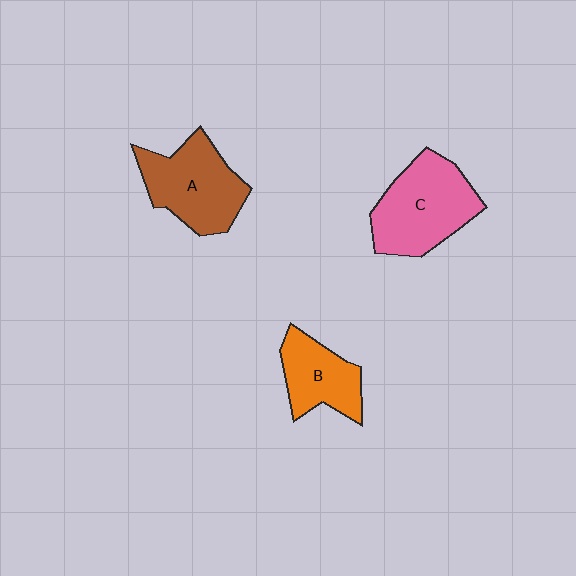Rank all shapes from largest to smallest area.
From largest to smallest: C (pink), A (brown), B (orange).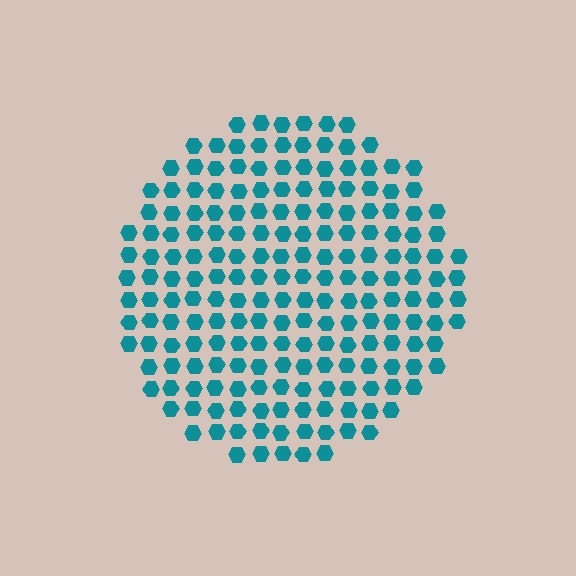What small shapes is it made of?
It is made of small hexagons.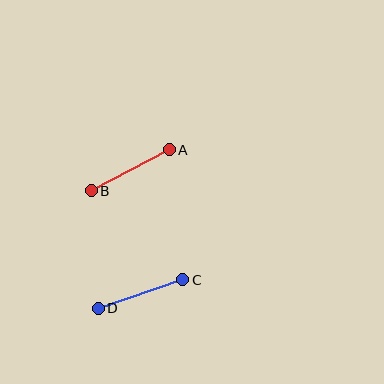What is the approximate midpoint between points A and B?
The midpoint is at approximately (130, 170) pixels.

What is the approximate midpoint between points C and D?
The midpoint is at approximately (140, 294) pixels.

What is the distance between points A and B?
The distance is approximately 88 pixels.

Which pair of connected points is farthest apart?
Points C and D are farthest apart.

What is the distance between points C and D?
The distance is approximately 89 pixels.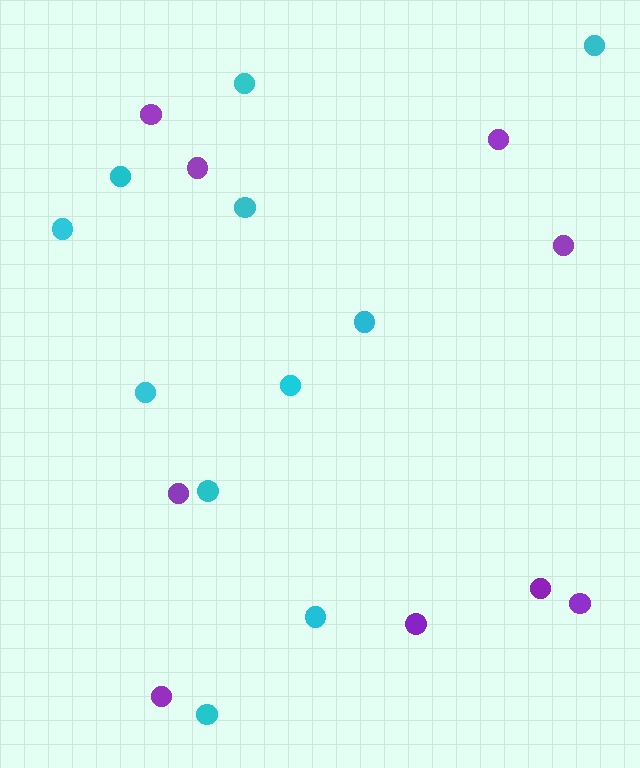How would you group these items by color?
There are 2 groups: one group of purple circles (9) and one group of cyan circles (11).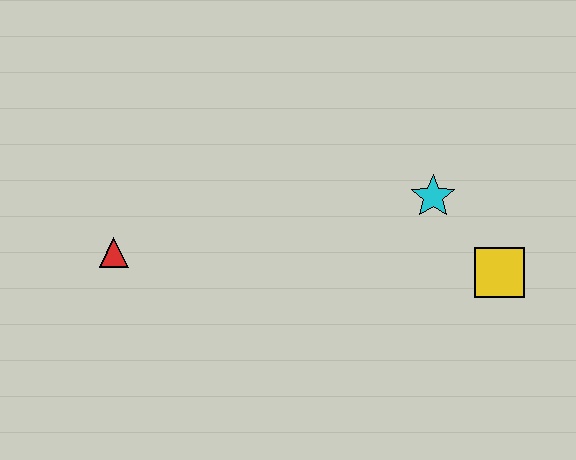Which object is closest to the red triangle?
The cyan star is closest to the red triangle.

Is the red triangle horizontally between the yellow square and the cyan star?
No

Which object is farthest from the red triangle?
The yellow square is farthest from the red triangle.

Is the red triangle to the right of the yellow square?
No